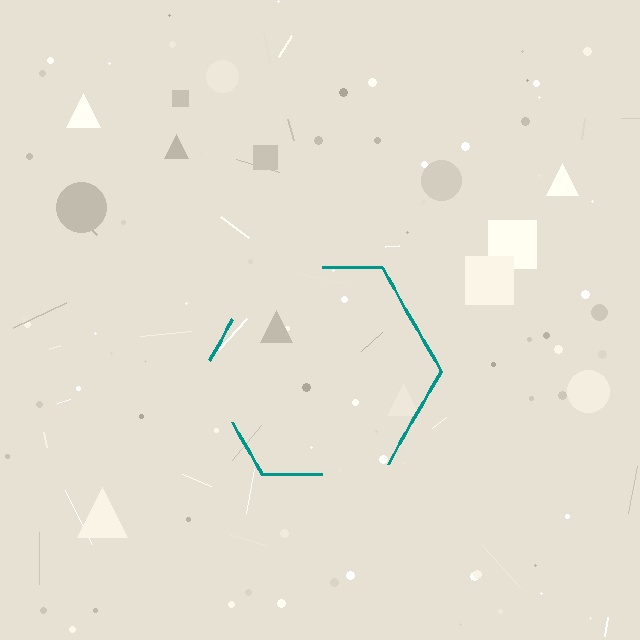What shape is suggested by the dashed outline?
The dashed outline suggests a hexagon.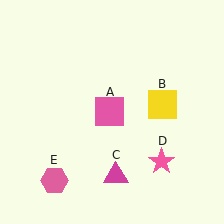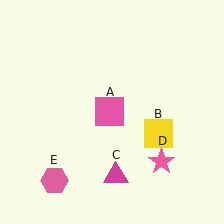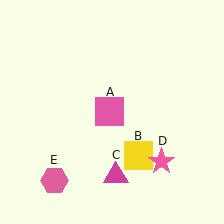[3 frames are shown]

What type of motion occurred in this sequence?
The yellow square (object B) rotated clockwise around the center of the scene.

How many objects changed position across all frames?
1 object changed position: yellow square (object B).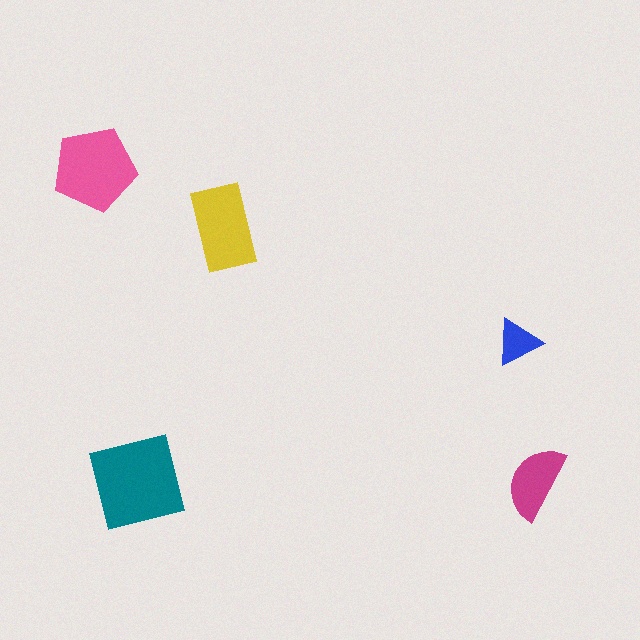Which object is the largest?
The teal square.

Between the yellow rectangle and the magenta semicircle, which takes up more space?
The yellow rectangle.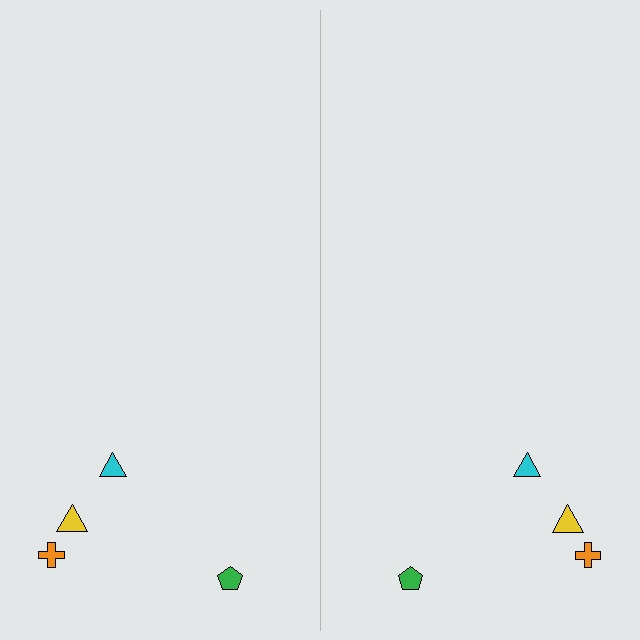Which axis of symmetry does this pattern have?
The pattern has a vertical axis of symmetry running through the center of the image.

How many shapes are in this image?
There are 8 shapes in this image.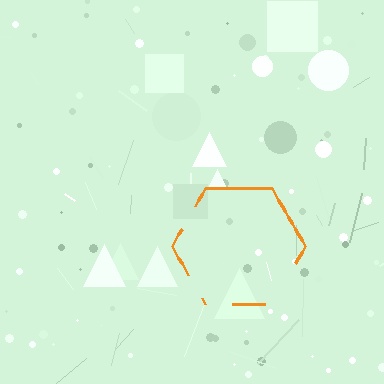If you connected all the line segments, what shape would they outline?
They would outline a hexagon.